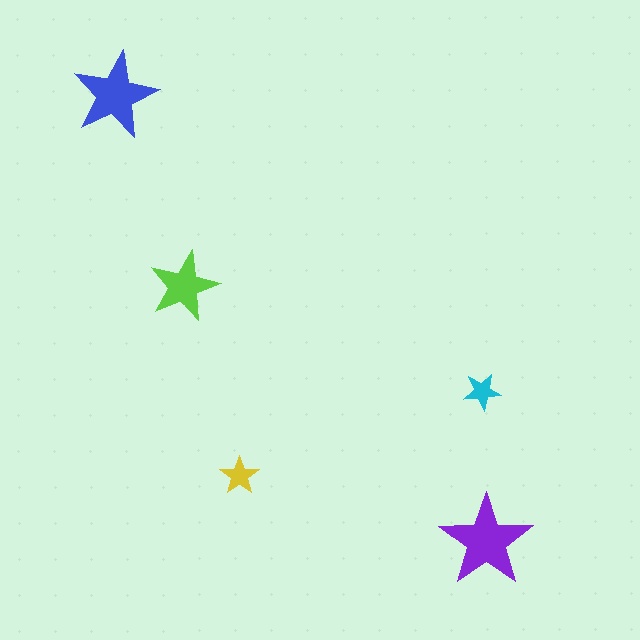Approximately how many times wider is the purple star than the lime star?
About 1.5 times wider.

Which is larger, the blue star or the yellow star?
The blue one.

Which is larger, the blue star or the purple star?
The purple one.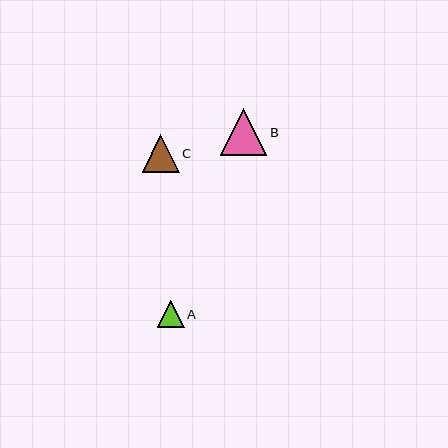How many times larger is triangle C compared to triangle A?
Triangle C is approximately 1.4 times the size of triangle A.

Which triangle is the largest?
Triangle B is the largest with a size of approximately 47 pixels.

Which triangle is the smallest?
Triangle A is the smallest with a size of approximately 27 pixels.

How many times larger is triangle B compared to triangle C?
Triangle B is approximately 1.3 times the size of triangle C.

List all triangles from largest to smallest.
From largest to smallest: B, C, A.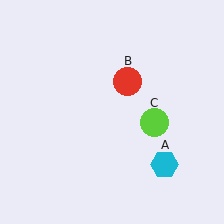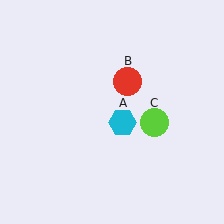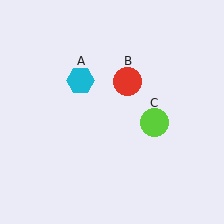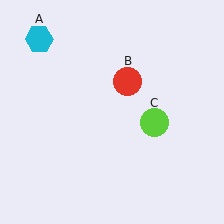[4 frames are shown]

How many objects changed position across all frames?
1 object changed position: cyan hexagon (object A).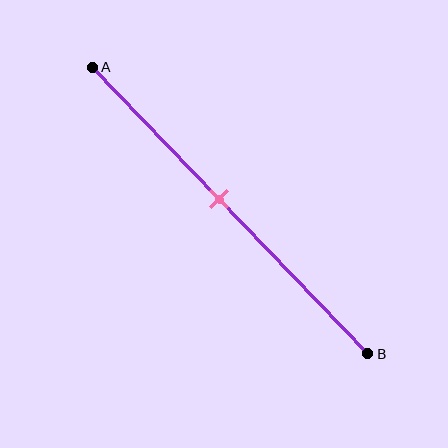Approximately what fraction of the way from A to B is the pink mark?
The pink mark is approximately 45% of the way from A to B.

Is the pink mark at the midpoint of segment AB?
No, the mark is at about 45% from A, not at the 50% midpoint.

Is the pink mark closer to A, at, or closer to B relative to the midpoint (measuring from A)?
The pink mark is closer to point A than the midpoint of segment AB.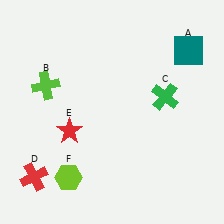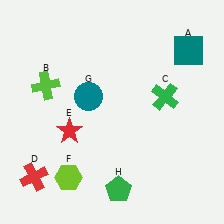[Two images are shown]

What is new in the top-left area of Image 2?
A teal circle (G) was added in the top-left area of Image 2.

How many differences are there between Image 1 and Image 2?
There are 2 differences between the two images.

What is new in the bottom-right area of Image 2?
A green pentagon (H) was added in the bottom-right area of Image 2.